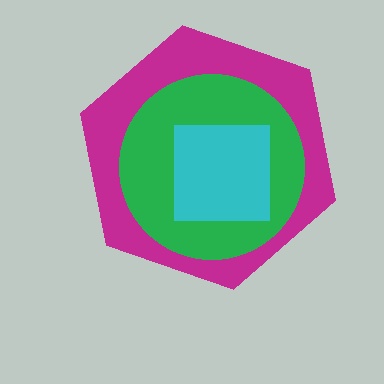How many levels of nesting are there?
3.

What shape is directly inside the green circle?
The cyan square.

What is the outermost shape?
The magenta hexagon.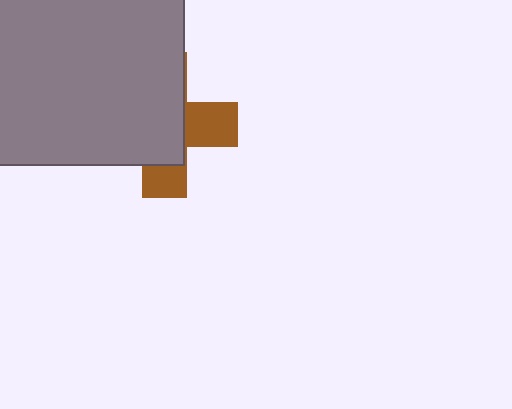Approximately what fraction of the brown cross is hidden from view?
Roughly 65% of the brown cross is hidden behind the gray rectangle.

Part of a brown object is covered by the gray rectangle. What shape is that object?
It is a cross.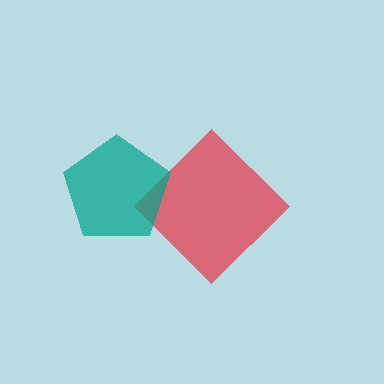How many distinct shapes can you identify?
There are 2 distinct shapes: a red diamond, a teal pentagon.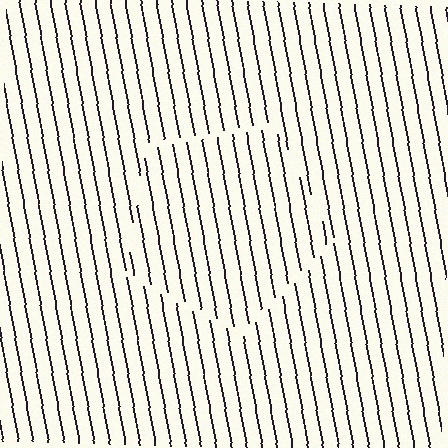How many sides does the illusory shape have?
5 sides — the line-ends trace a pentagon.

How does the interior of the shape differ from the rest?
The interior of the shape contains the same grating, shifted by half a period — the contour is defined by the phase discontinuity where line-ends from the inner and outer gratings abut.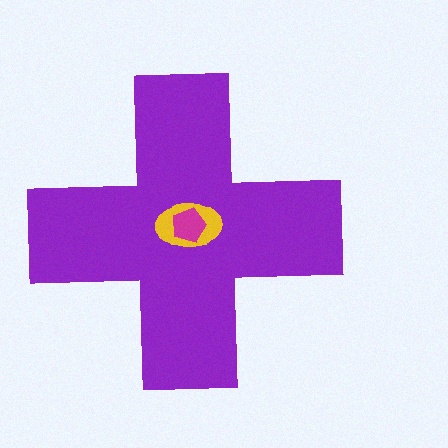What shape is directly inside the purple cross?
The yellow ellipse.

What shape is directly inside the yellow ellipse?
The magenta pentagon.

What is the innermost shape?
The magenta pentagon.